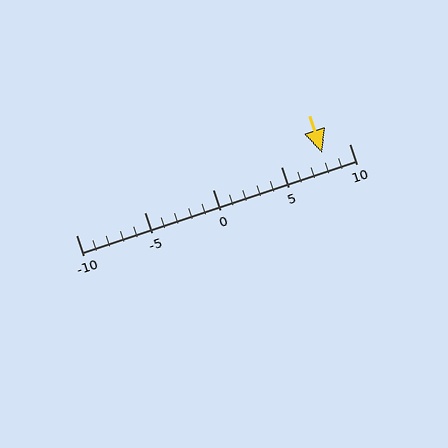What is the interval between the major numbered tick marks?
The major tick marks are spaced 5 units apart.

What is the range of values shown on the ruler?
The ruler shows values from -10 to 10.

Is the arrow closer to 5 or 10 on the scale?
The arrow is closer to 10.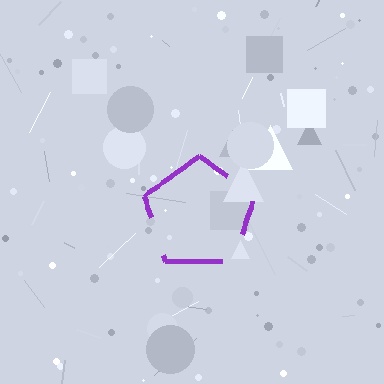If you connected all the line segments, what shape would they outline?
They would outline a pentagon.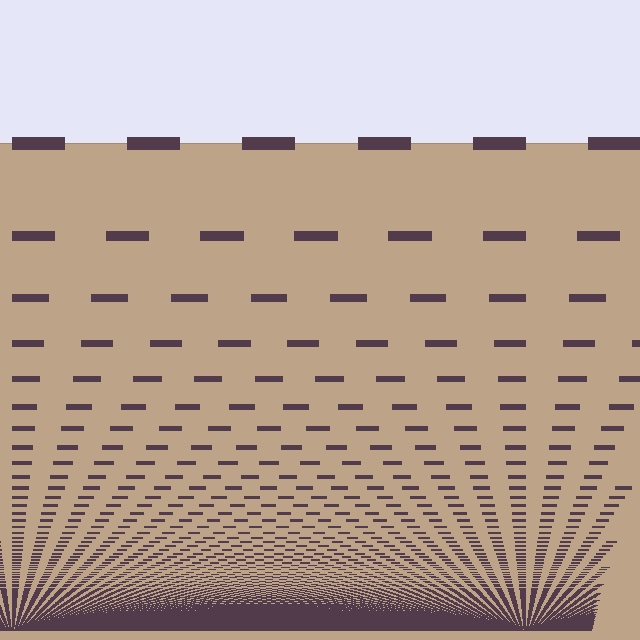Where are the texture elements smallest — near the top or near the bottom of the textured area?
Near the bottom.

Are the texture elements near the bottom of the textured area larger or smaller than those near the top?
Smaller. The gradient is inverted — elements near the bottom are smaller and denser.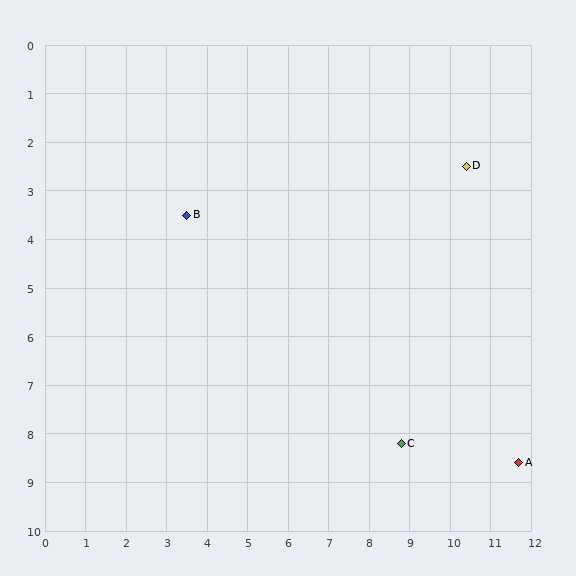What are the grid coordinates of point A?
Point A is at approximately (11.7, 8.6).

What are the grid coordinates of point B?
Point B is at approximately (3.5, 3.5).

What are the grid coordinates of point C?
Point C is at approximately (8.8, 8.2).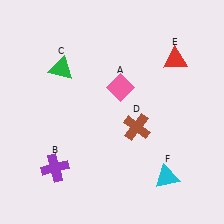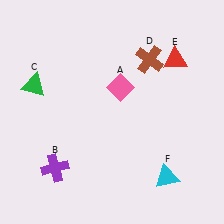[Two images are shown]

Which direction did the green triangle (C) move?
The green triangle (C) moved left.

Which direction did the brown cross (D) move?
The brown cross (D) moved up.